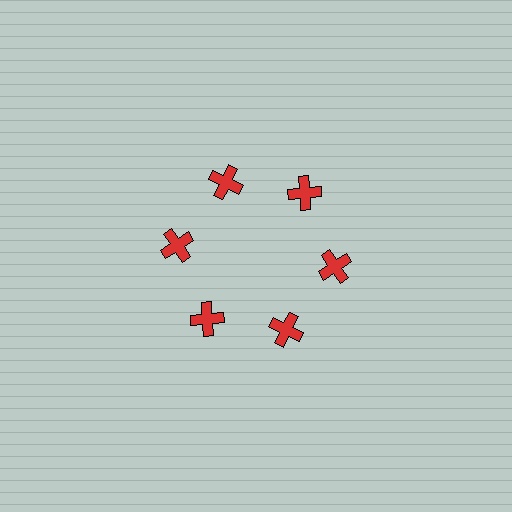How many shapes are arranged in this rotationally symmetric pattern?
There are 6 shapes, arranged in 6 groups of 1.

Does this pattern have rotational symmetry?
Yes, this pattern has 6-fold rotational symmetry. It looks the same after rotating 60 degrees around the center.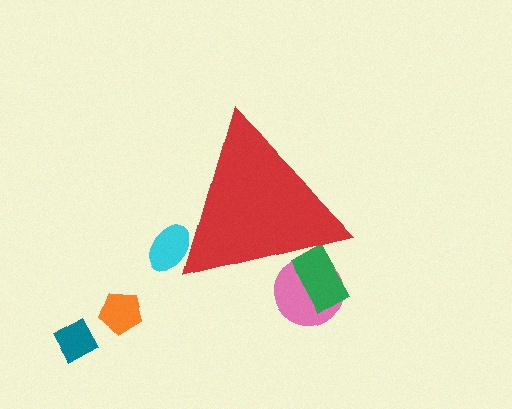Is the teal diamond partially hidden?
No, the teal diamond is fully visible.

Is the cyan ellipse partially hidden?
Yes, the cyan ellipse is partially hidden behind the red triangle.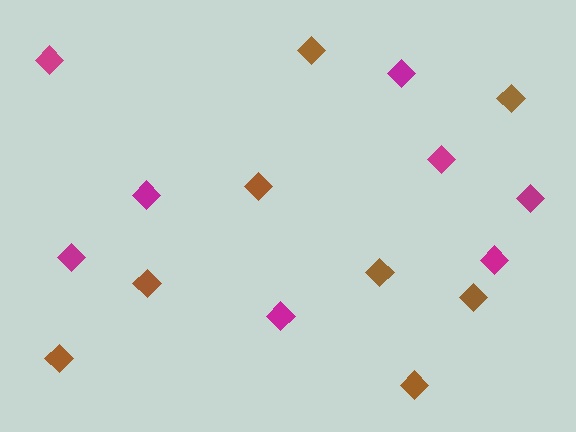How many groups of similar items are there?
There are 2 groups: one group of magenta diamonds (8) and one group of brown diamonds (8).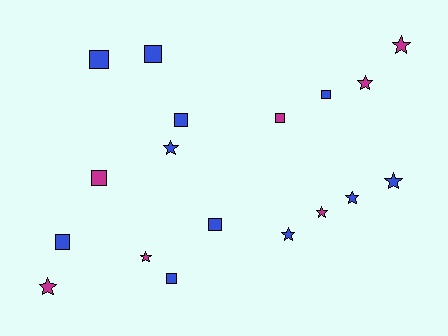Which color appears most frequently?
Blue, with 11 objects.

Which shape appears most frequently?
Square, with 9 objects.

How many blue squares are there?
There are 7 blue squares.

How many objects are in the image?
There are 18 objects.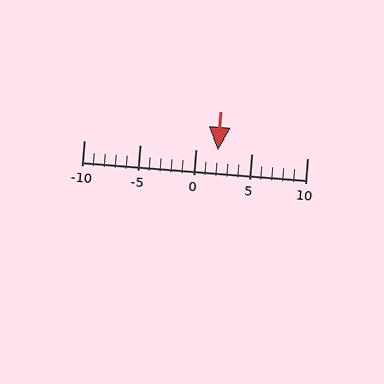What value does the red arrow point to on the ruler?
The red arrow points to approximately 2.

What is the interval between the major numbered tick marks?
The major tick marks are spaced 5 units apart.